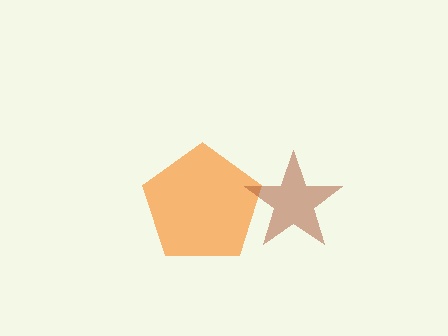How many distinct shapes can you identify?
There are 2 distinct shapes: an orange pentagon, a brown star.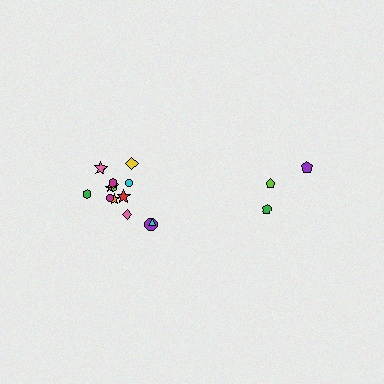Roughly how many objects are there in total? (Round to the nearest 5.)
Roughly 20 objects in total.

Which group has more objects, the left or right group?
The left group.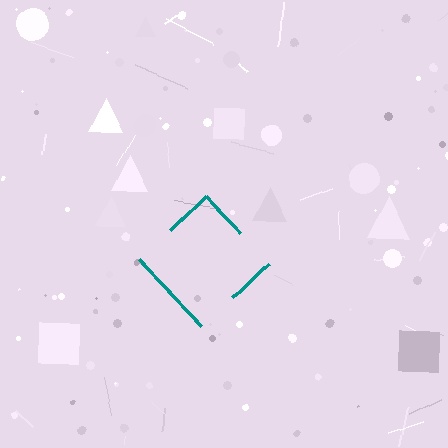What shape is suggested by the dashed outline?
The dashed outline suggests a diamond.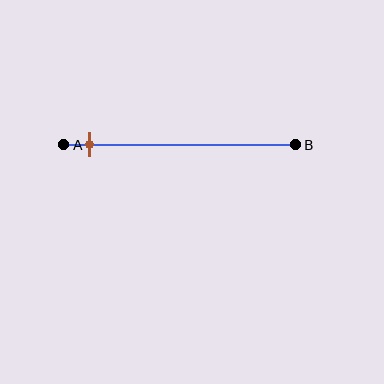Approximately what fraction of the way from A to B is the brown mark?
The brown mark is approximately 10% of the way from A to B.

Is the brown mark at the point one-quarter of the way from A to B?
No, the mark is at about 10% from A, not at the 25% one-quarter point.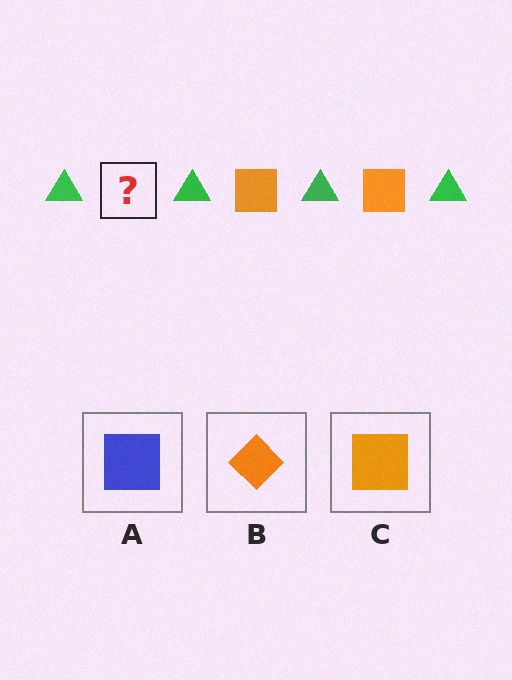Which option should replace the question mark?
Option C.